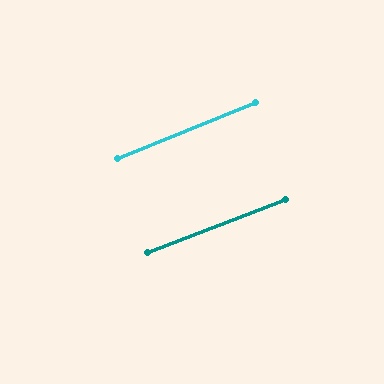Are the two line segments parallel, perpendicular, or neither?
Parallel — their directions differ by only 1.0°.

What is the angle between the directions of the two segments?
Approximately 1 degree.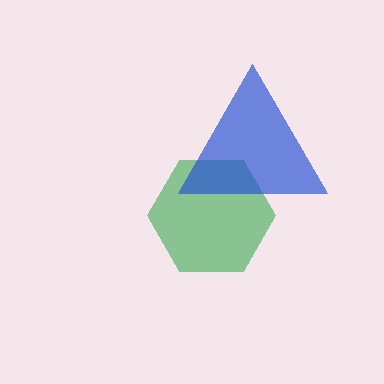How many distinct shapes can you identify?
There are 2 distinct shapes: a green hexagon, a blue triangle.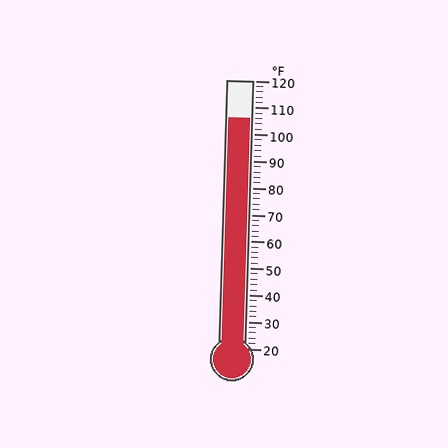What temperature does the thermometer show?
The thermometer shows approximately 106°F.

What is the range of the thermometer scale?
The thermometer scale ranges from 20°F to 120°F.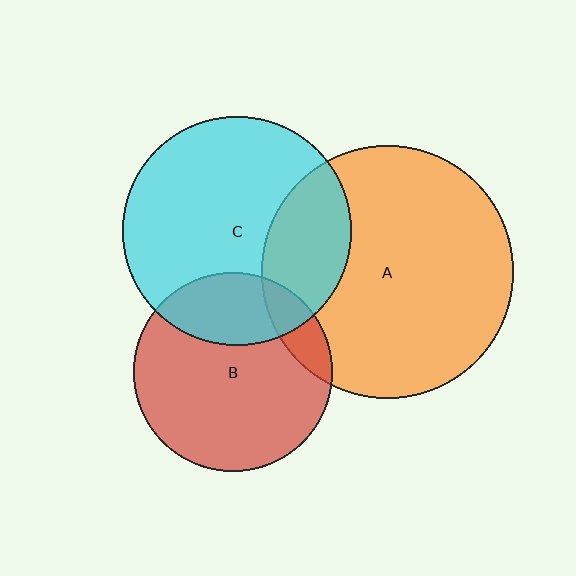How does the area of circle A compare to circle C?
Approximately 1.2 times.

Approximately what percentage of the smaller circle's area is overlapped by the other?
Approximately 25%.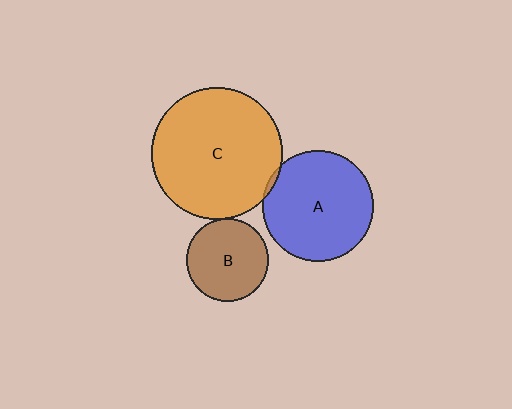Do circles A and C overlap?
Yes.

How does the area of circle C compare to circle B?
Approximately 2.5 times.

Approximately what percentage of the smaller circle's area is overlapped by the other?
Approximately 5%.